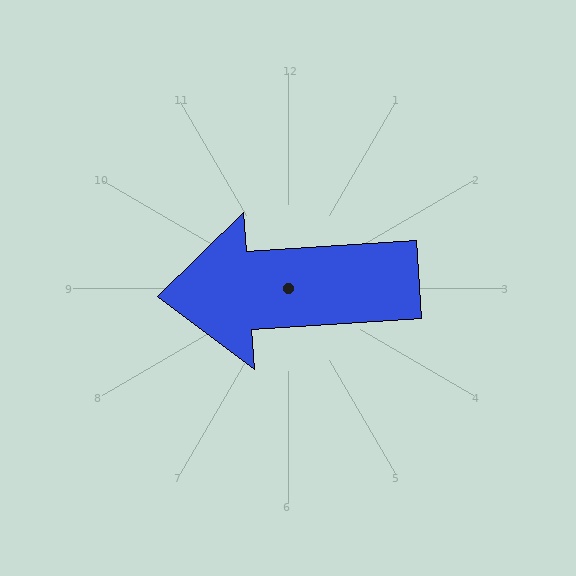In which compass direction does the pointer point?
West.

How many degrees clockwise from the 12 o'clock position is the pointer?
Approximately 266 degrees.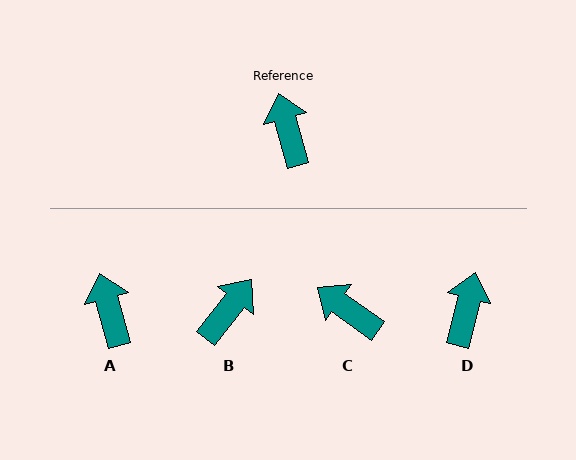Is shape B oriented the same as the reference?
No, it is off by about 53 degrees.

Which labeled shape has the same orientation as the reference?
A.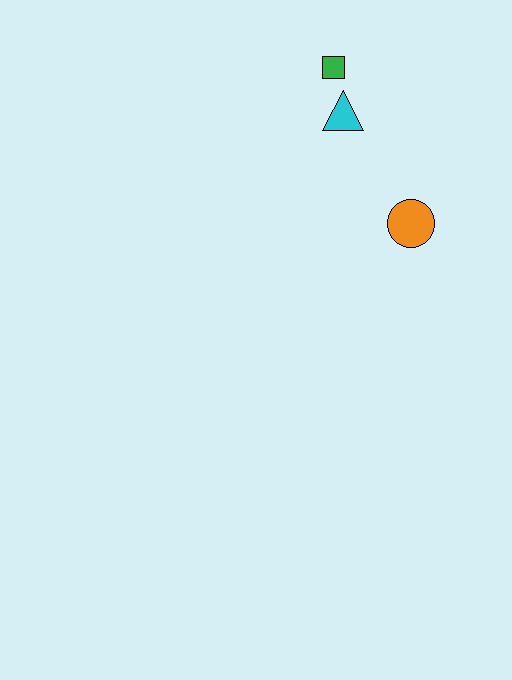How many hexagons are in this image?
There are no hexagons.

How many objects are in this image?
There are 3 objects.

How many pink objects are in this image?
There are no pink objects.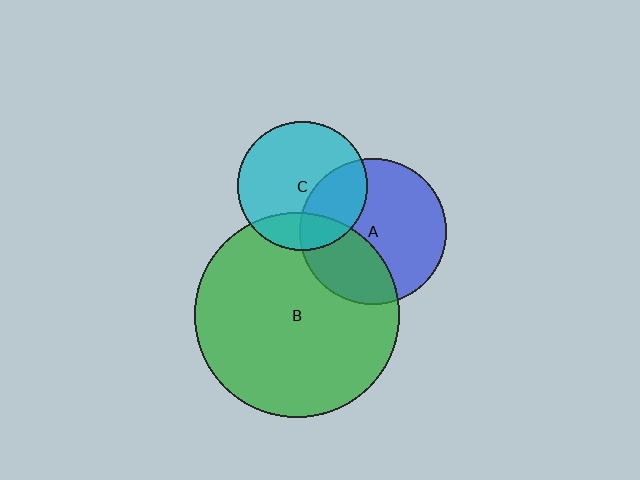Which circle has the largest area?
Circle B (green).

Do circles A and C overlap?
Yes.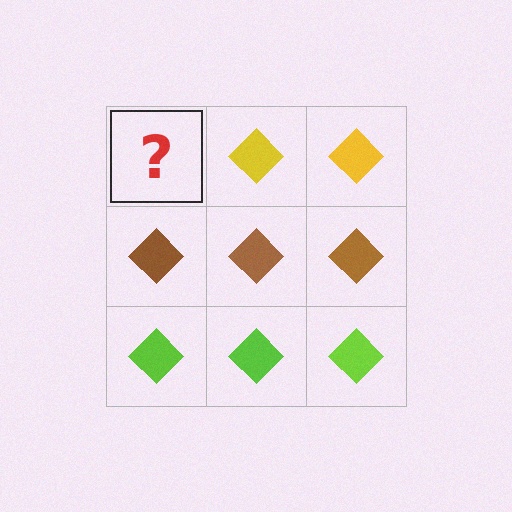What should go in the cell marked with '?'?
The missing cell should contain a yellow diamond.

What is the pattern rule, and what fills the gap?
The rule is that each row has a consistent color. The gap should be filled with a yellow diamond.